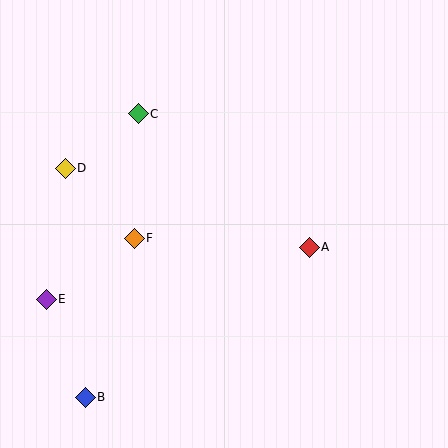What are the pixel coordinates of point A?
Point A is at (309, 247).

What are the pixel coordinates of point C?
Point C is at (138, 114).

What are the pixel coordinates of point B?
Point B is at (85, 397).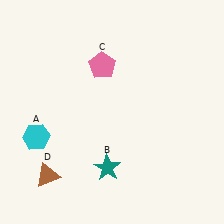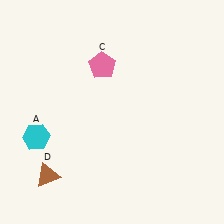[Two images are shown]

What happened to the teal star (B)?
The teal star (B) was removed in Image 2. It was in the bottom-left area of Image 1.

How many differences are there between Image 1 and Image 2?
There is 1 difference between the two images.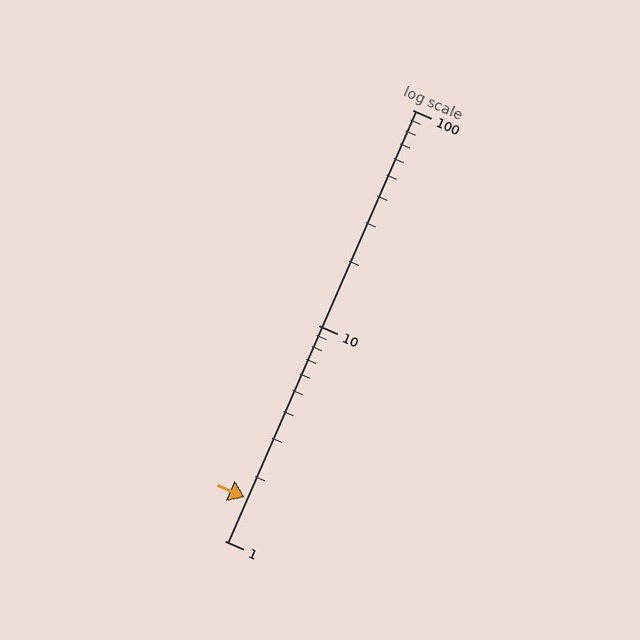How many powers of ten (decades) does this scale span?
The scale spans 2 decades, from 1 to 100.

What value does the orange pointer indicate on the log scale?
The pointer indicates approximately 1.6.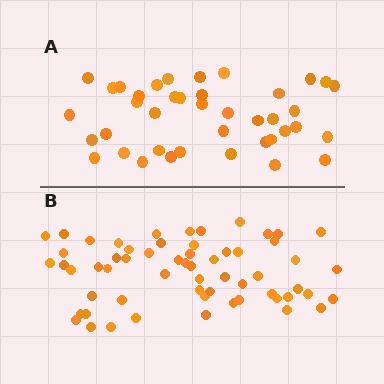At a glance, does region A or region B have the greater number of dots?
Region B (the bottom region) has more dots.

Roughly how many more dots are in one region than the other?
Region B has approximately 20 more dots than region A.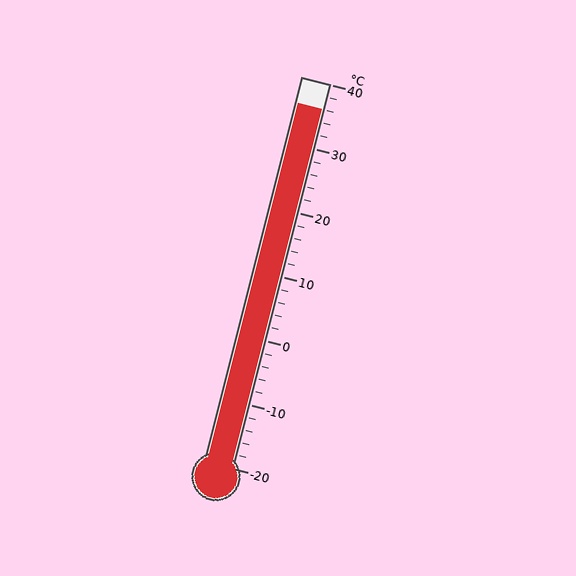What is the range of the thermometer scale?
The thermometer scale ranges from -20°C to 40°C.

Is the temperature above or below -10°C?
The temperature is above -10°C.